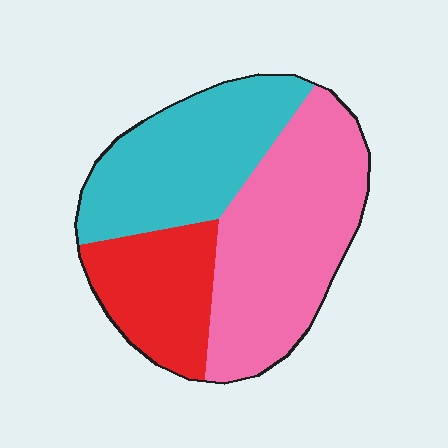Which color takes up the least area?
Red, at roughly 20%.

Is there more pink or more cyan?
Pink.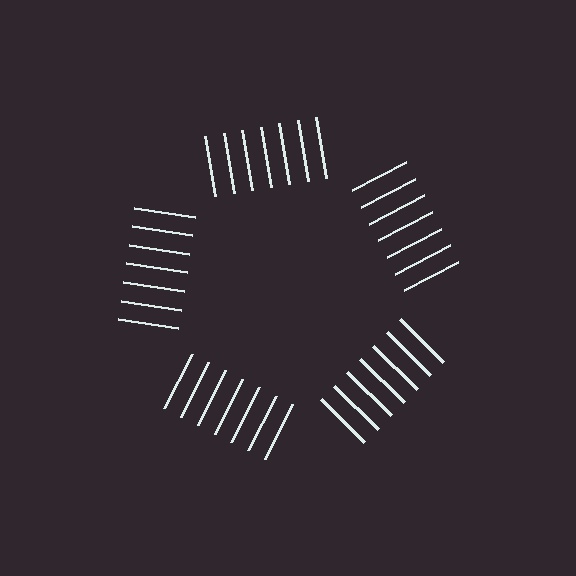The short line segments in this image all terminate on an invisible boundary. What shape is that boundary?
An illusory pentagon — the line segments terminate on its edges but no continuous stroke is drawn.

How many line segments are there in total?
35 — 7 along each of the 5 edges.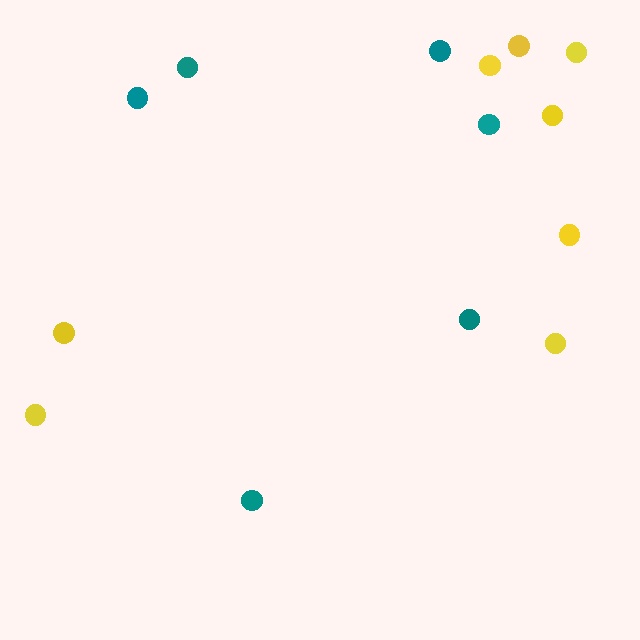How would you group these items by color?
There are 2 groups: one group of teal circles (6) and one group of yellow circles (8).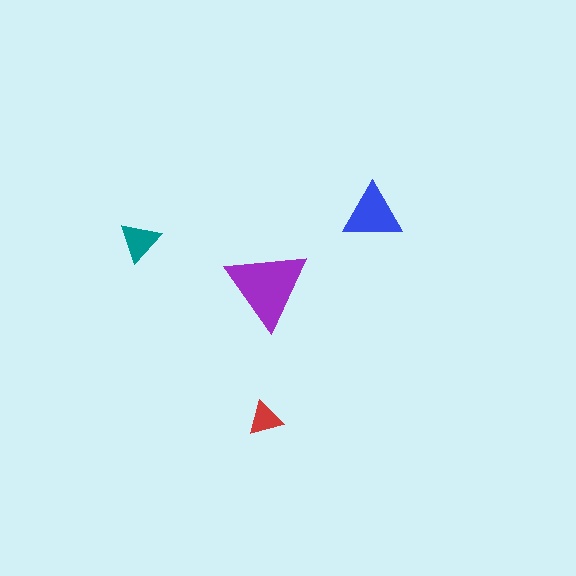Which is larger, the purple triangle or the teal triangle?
The purple one.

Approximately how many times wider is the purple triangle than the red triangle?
About 2.5 times wider.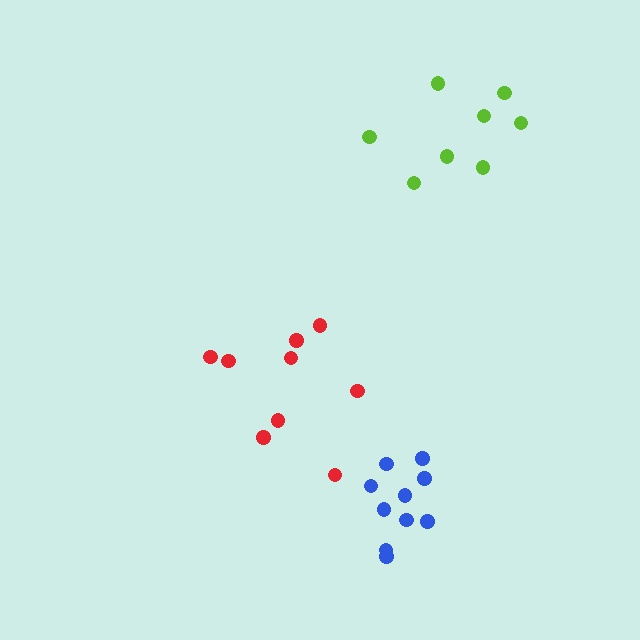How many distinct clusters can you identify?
There are 3 distinct clusters.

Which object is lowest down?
The blue cluster is bottommost.